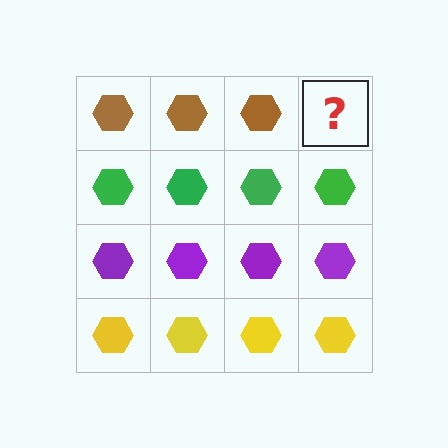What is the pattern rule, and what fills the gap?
The rule is that each row has a consistent color. The gap should be filled with a brown hexagon.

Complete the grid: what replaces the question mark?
The question mark should be replaced with a brown hexagon.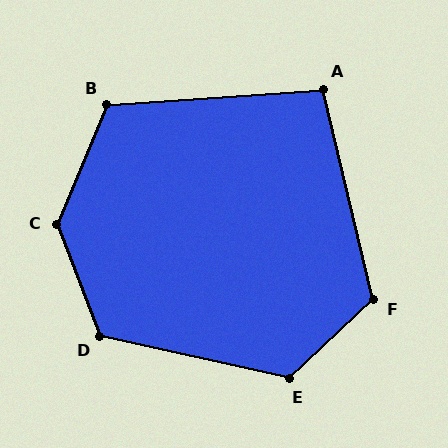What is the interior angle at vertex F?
Approximately 120 degrees (obtuse).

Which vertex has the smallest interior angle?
A, at approximately 99 degrees.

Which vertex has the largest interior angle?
C, at approximately 136 degrees.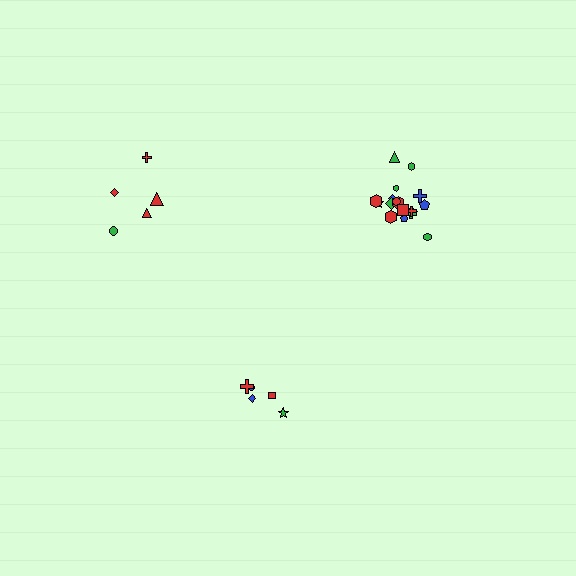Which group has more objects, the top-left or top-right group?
The top-right group.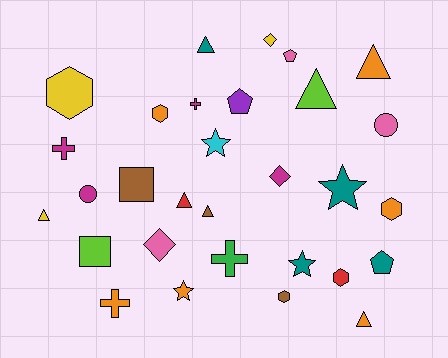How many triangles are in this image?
There are 7 triangles.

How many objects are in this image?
There are 30 objects.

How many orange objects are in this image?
There are 6 orange objects.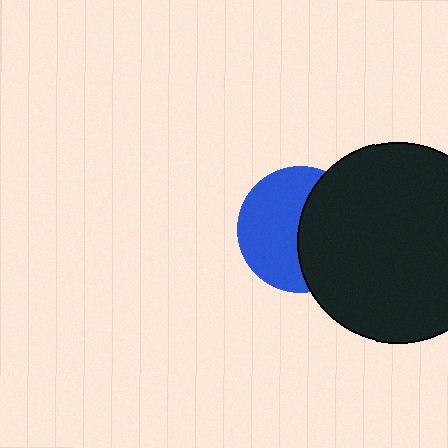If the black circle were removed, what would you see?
You would see the complete blue circle.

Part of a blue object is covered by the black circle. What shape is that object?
It is a circle.